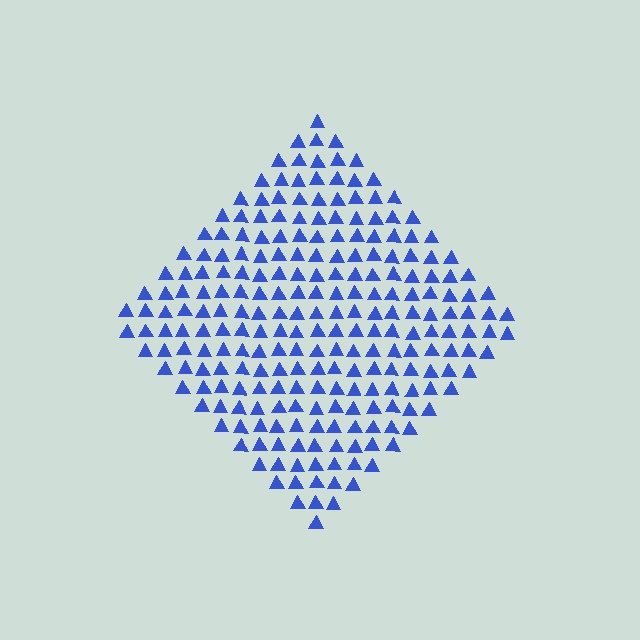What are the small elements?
The small elements are triangles.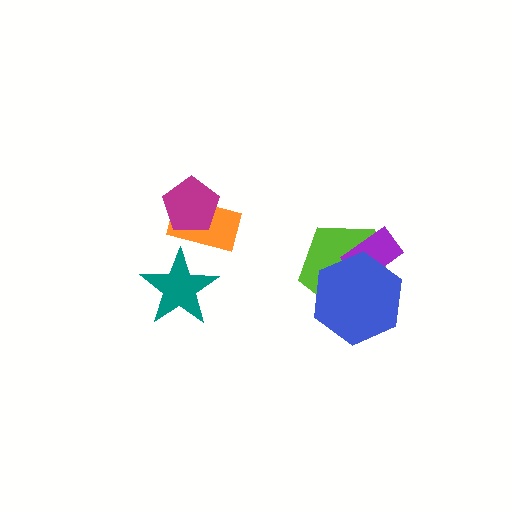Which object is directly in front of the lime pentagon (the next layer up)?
The purple rectangle is directly in front of the lime pentagon.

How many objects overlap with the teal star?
0 objects overlap with the teal star.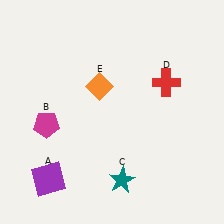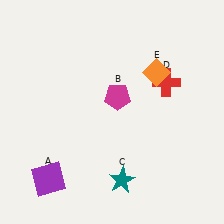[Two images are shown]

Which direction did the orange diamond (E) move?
The orange diamond (E) moved right.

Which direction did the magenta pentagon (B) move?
The magenta pentagon (B) moved right.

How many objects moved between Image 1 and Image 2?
2 objects moved between the two images.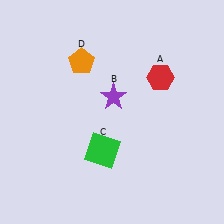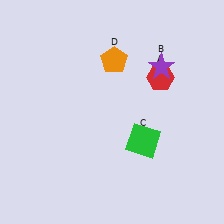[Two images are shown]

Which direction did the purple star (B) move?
The purple star (B) moved right.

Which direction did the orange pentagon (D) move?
The orange pentagon (D) moved right.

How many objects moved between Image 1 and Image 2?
3 objects moved between the two images.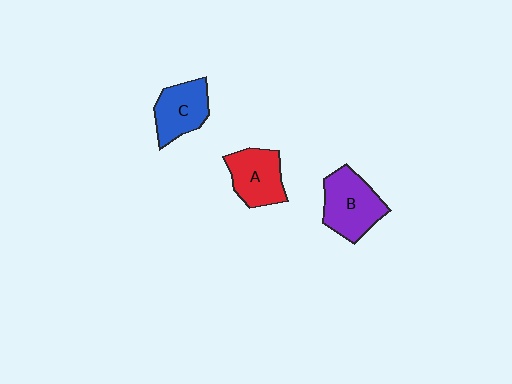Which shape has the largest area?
Shape B (purple).